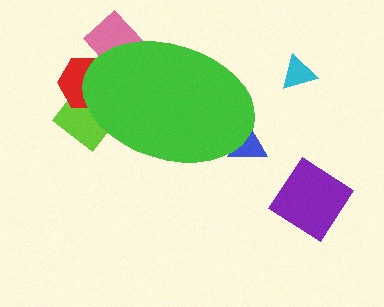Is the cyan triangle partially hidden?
No, the cyan triangle is fully visible.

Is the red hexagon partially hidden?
Yes, the red hexagon is partially hidden behind the green ellipse.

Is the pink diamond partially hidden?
Yes, the pink diamond is partially hidden behind the green ellipse.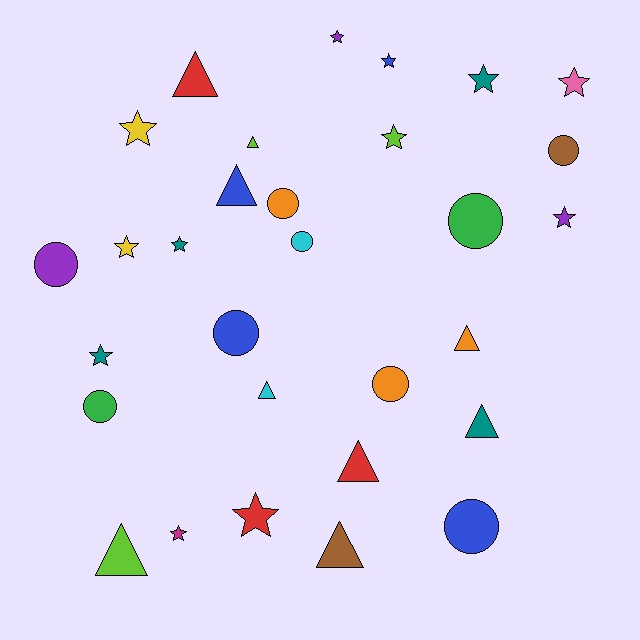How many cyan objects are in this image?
There are 2 cyan objects.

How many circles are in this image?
There are 9 circles.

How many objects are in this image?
There are 30 objects.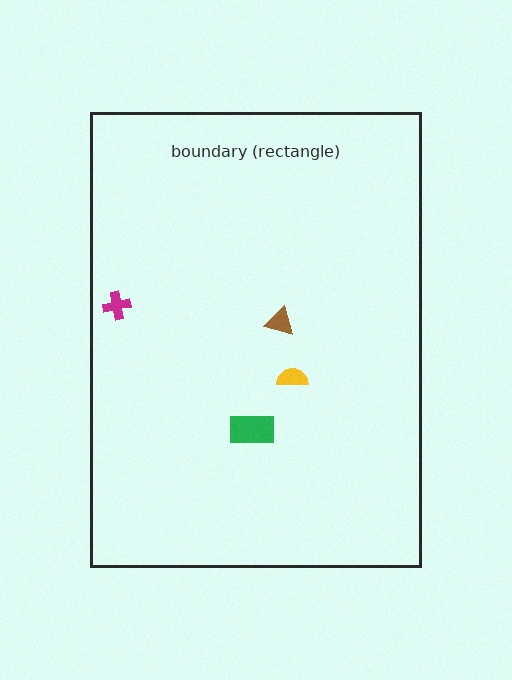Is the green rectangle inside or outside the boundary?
Inside.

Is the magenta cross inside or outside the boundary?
Inside.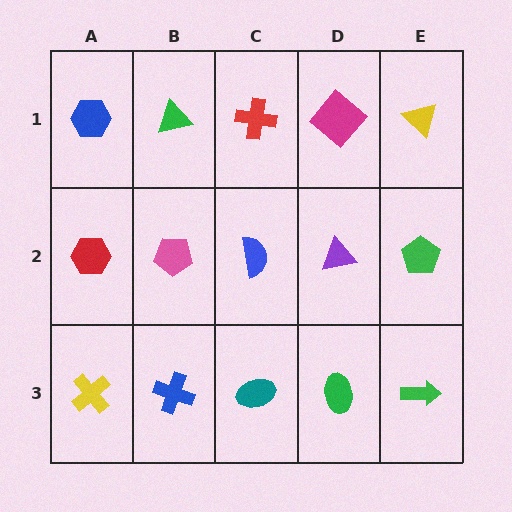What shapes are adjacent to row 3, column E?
A green pentagon (row 2, column E), a green ellipse (row 3, column D).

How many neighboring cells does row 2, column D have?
4.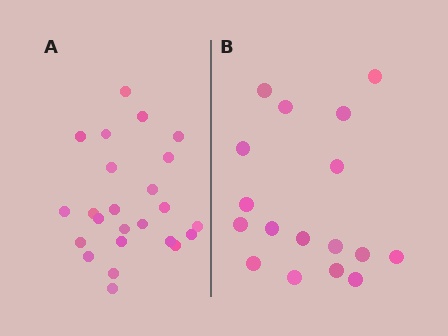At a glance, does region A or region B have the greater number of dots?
Region A (the left region) has more dots.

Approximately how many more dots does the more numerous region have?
Region A has roughly 8 or so more dots than region B.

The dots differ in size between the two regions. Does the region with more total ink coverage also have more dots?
No. Region B has more total ink coverage because its dots are larger, but region A actually contains more individual dots. Total area can be misleading — the number of items is what matters here.